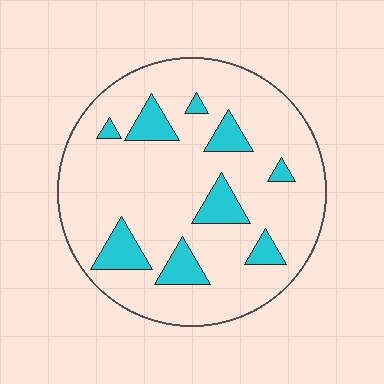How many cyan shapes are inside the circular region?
9.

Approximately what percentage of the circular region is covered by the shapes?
Approximately 15%.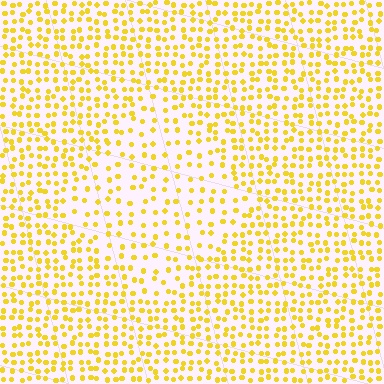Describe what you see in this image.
The image contains small yellow elements arranged at two different densities. A diamond-shaped region is visible where the elements are less densely packed than the surrounding area.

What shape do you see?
I see a diamond.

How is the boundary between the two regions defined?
The boundary is defined by a change in element density (approximately 1.8x ratio). All elements are the same color, size, and shape.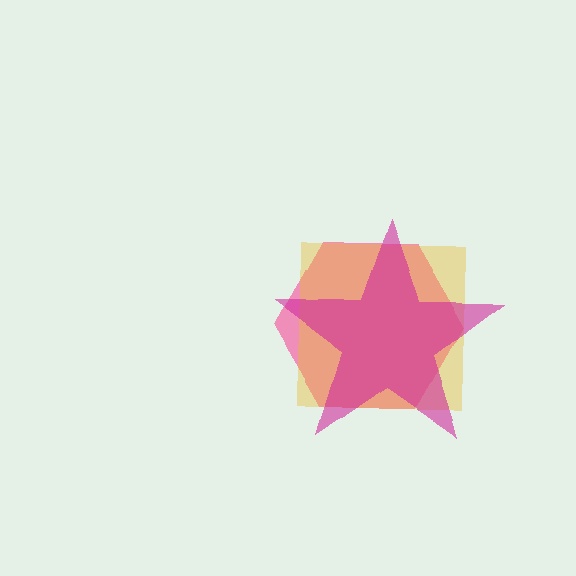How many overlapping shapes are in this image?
There are 3 overlapping shapes in the image.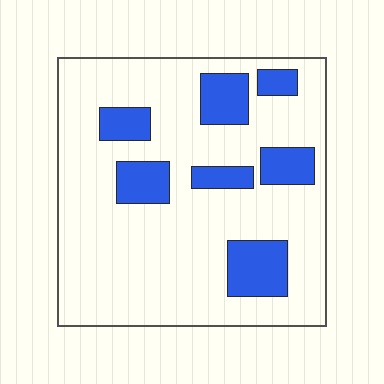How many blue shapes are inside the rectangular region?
7.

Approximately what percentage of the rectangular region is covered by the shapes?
Approximately 20%.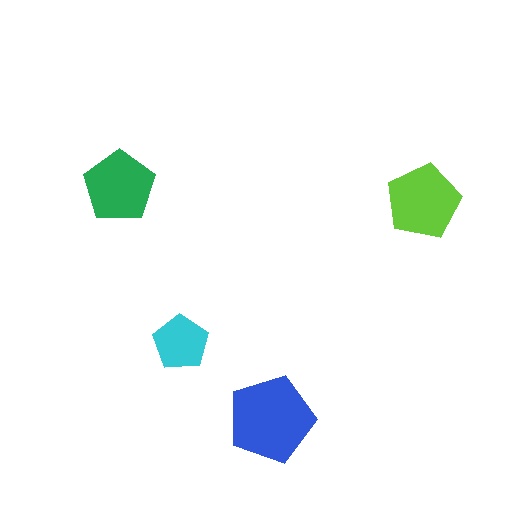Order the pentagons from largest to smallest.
the blue one, the lime one, the green one, the cyan one.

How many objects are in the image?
There are 4 objects in the image.